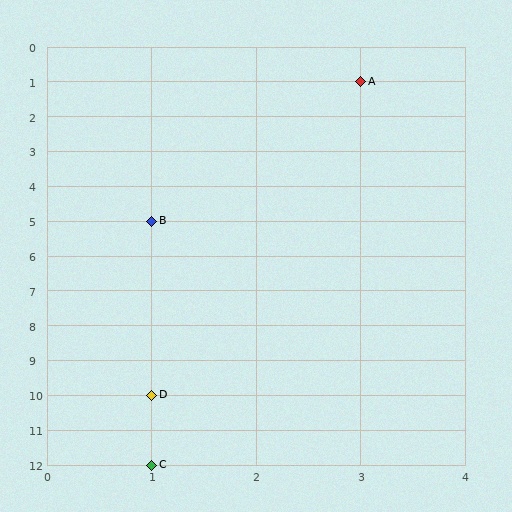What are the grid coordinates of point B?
Point B is at grid coordinates (1, 5).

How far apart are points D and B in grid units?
Points D and B are 5 rows apart.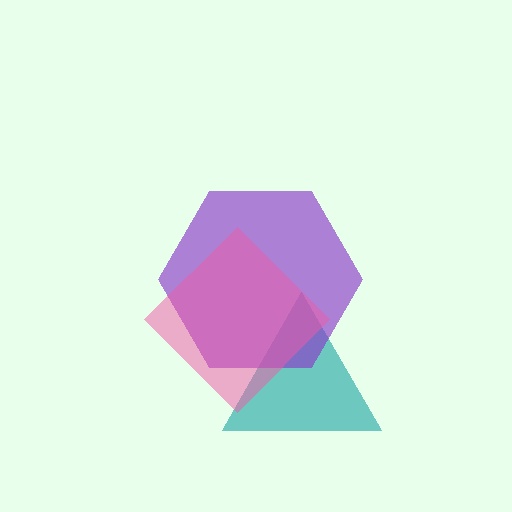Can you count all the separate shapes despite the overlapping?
Yes, there are 3 separate shapes.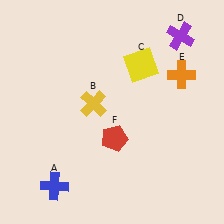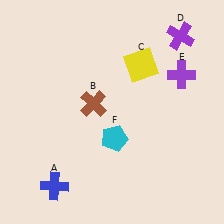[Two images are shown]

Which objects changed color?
B changed from yellow to brown. E changed from orange to purple. F changed from red to cyan.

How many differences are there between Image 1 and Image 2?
There are 3 differences between the two images.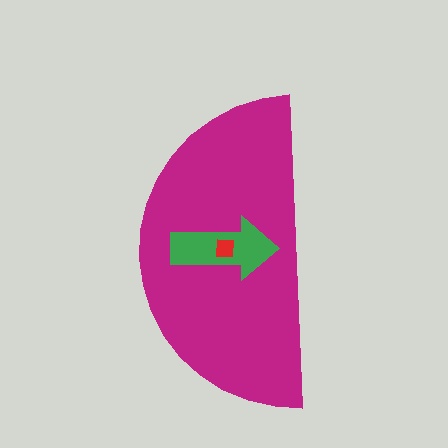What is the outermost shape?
The magenta semicircle.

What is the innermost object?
The red square.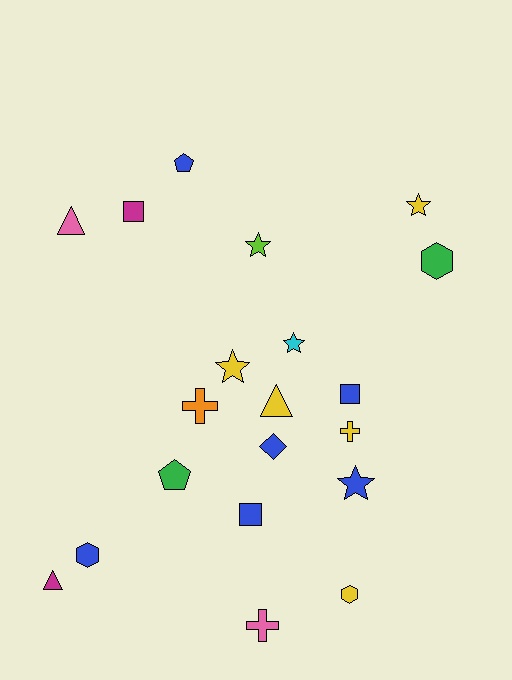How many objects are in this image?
There are 20 objects.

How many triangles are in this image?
There are 3 triangles.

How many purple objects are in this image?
There are no purple objects.